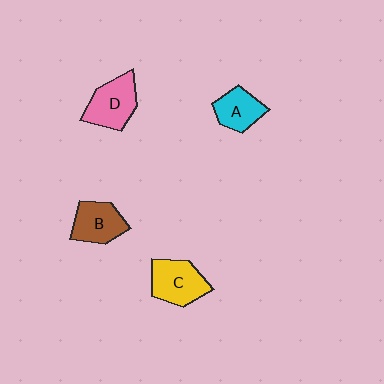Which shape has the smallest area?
Shape A (cyan).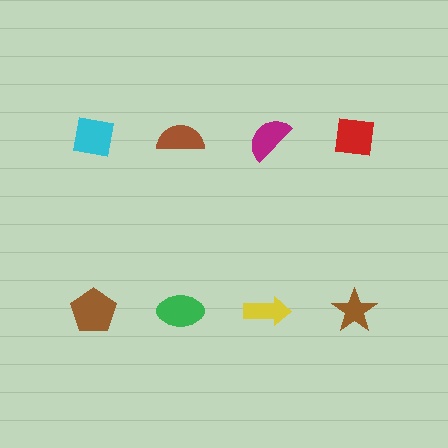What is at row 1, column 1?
A cyan square.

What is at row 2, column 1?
A brown pentagon.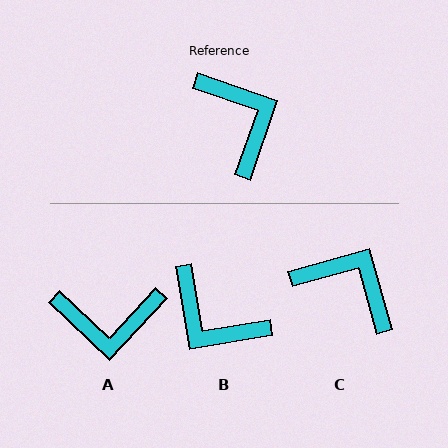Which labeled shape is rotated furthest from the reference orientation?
B, about 151 degrees away.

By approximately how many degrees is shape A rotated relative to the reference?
Approximately 114 degrees clockwise.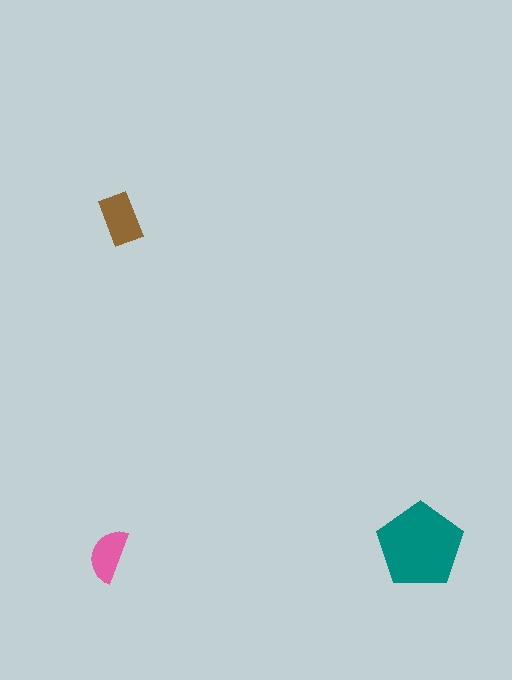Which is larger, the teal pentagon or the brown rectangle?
The teal pentagon.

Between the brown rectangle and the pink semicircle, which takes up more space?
The brown rectangle.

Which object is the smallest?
The pink semicircle.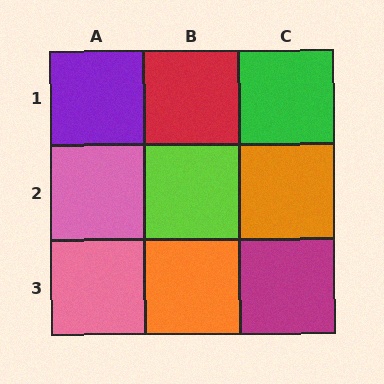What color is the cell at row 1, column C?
Green.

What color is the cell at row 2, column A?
Pink.